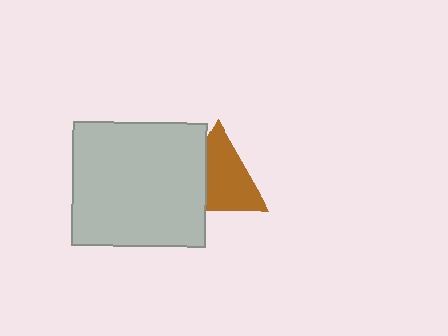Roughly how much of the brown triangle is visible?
Most of it is visible (roughly 66%).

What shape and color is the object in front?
The object in front is a light gray rectangle.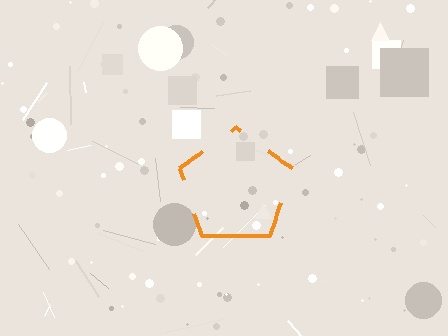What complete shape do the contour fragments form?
The contour fragments form a pentagon.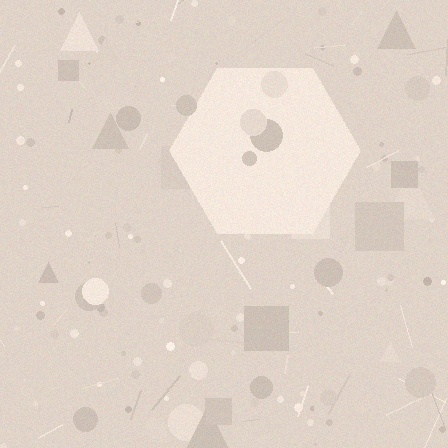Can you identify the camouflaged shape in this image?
The camouflaged shape is a hexagon.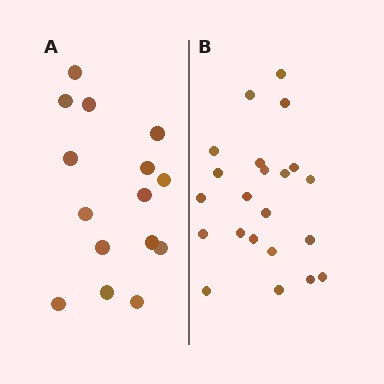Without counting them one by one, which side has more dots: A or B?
Region B (the right region) has more dots.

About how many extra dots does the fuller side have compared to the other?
Region B has roughly 8 or so more dots than region A.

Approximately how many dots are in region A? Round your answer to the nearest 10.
About 20 dots. (The exact count is 15, which rounds to 20.)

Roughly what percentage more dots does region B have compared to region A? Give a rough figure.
About 45% more.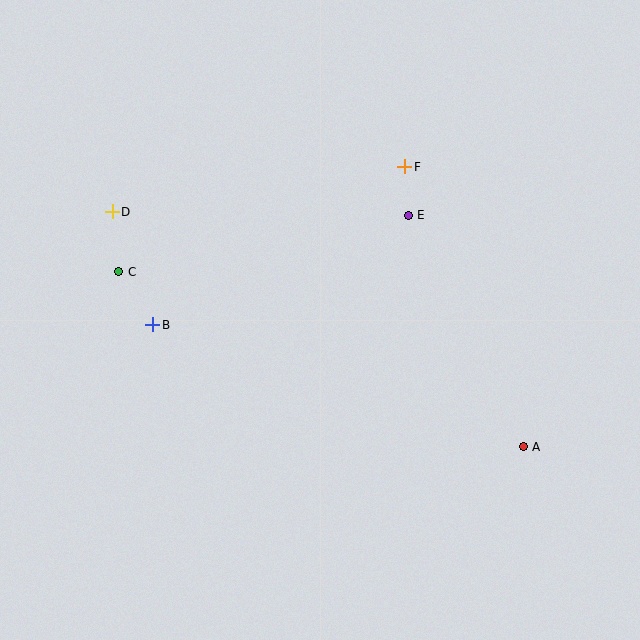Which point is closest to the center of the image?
Point E at (408, 215) is closest to the center.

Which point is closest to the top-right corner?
Point F is closest to the top-right corner.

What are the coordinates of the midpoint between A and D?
The midpoint between A and D is at (318, 329).